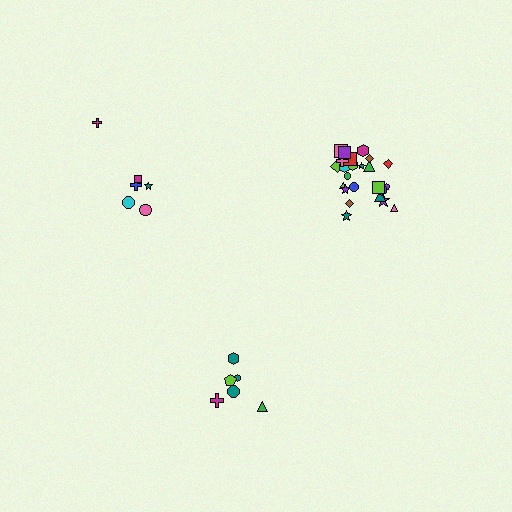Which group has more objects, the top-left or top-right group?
The top-right group.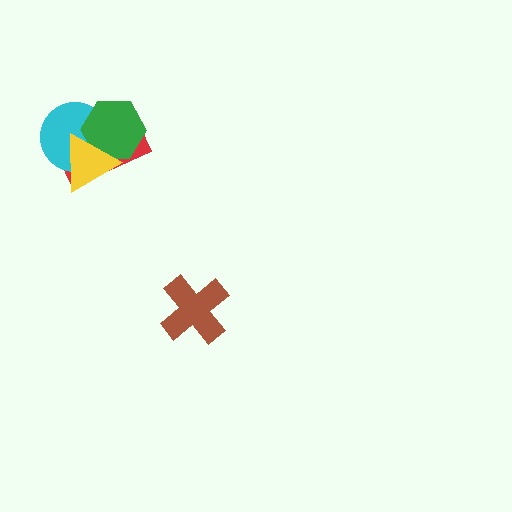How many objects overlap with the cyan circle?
3 objects overlap with the cyan circle.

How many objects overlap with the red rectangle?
3 objects overlap with the red rectangle.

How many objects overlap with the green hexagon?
3 objects overlap with the green hexagon.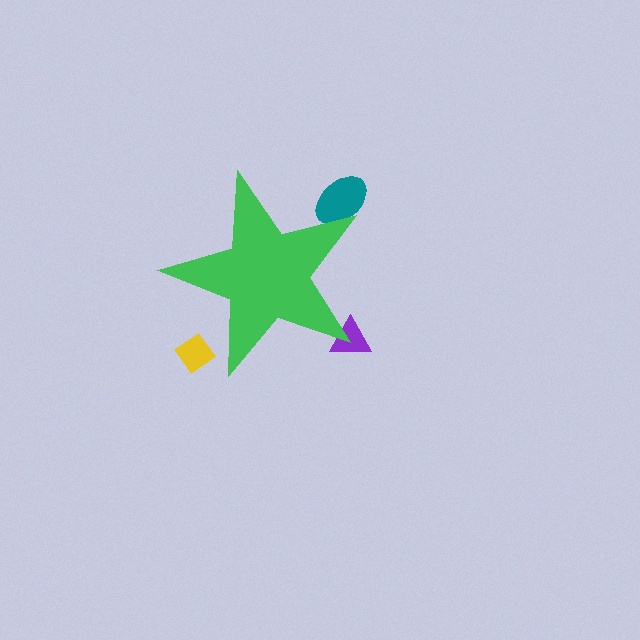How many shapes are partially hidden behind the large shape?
3 shapes are partially hidden.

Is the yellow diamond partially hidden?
Yes, the yellow diamond is partially hidden behind the green star.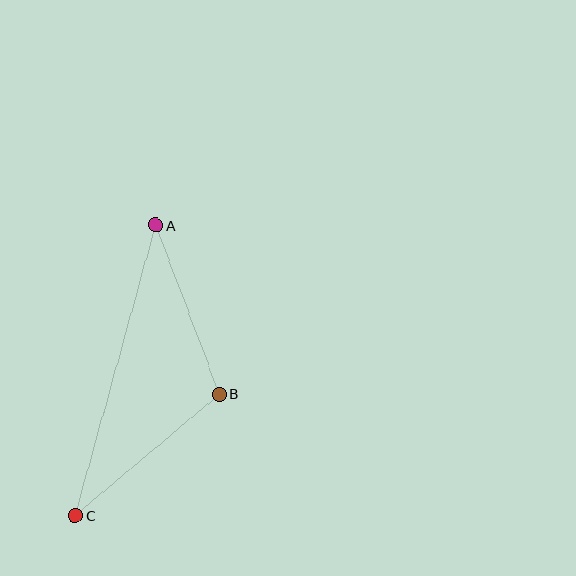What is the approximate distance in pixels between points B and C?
The distance between B and C is approximately 189 pixels.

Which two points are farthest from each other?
Points A and C are farthest from each other.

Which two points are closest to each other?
Points A and B are closest to each other.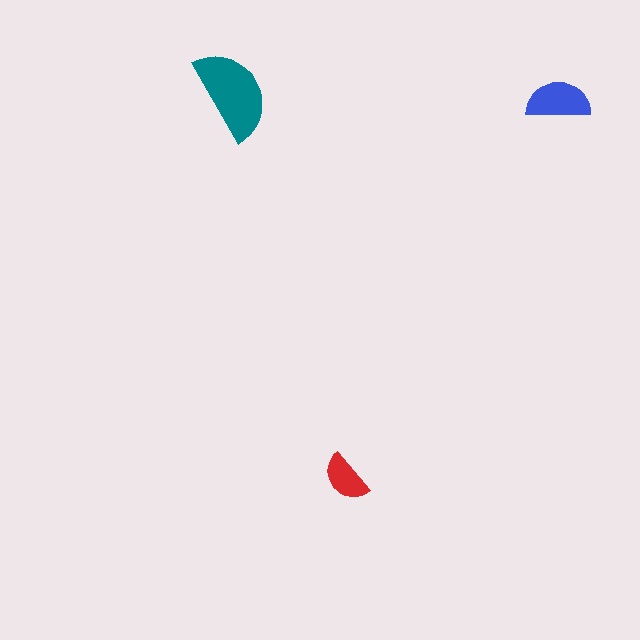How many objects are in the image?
There are 3 objects in the image.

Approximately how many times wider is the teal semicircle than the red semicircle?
About 2 times wider.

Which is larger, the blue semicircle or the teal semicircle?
The teal one.